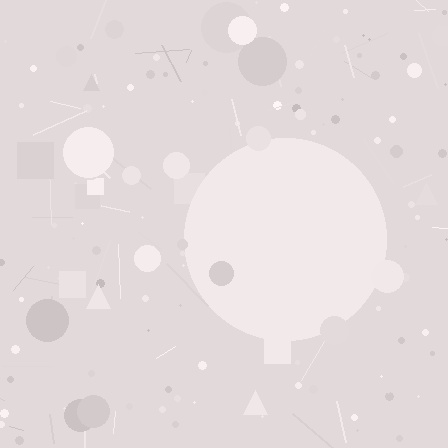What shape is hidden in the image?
A circle is hidden in the image.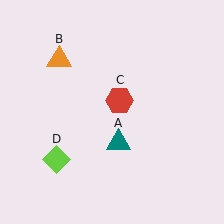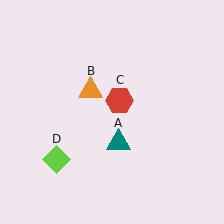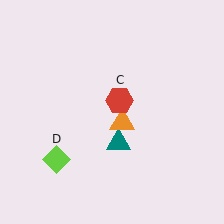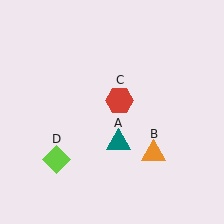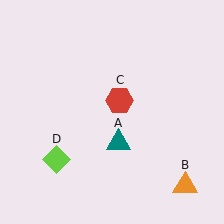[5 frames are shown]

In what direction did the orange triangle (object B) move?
The orange triangle (object B) moved down and to the right.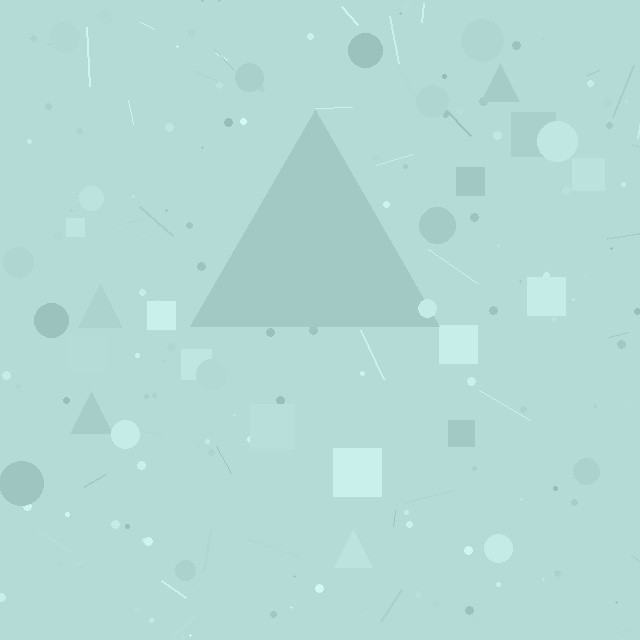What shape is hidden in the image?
A triangle is hidden in the image.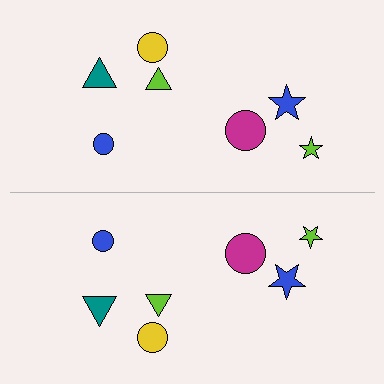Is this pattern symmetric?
Yes, this pattern has bilateral (reflection) symmetry.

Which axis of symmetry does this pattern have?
The pattern has a horizontal axis of symmetry running through the center of the image.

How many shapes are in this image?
There are 14 shapes in this image.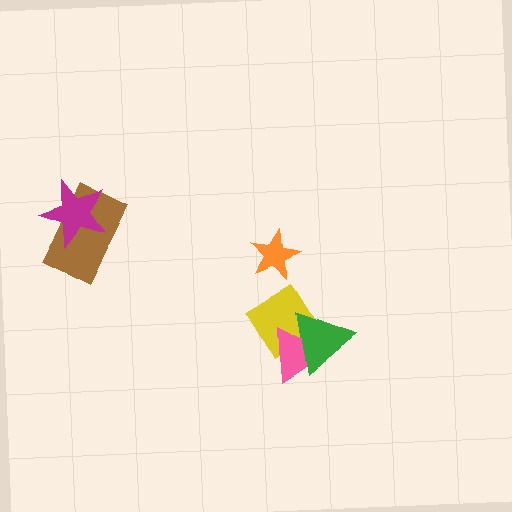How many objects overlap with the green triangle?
2 objects overlap with the green triangle.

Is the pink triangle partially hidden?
Yes, it is partially covered by another shape.